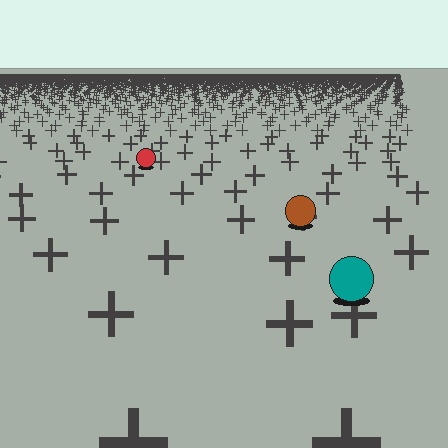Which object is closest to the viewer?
The teal circle is closest. The texture marks near it are larger and more spread out.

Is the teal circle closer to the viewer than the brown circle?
Yes. The teal circle is closer — you can tell from the texture gradient: the ground texture is coarser near it.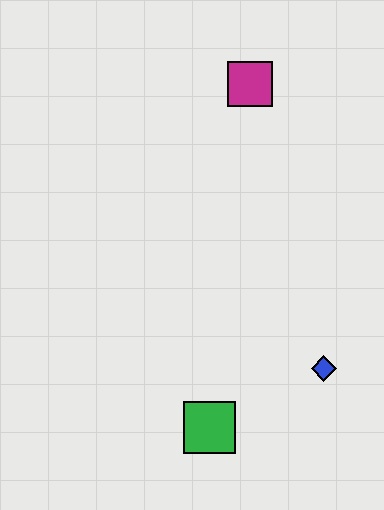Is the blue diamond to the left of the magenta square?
No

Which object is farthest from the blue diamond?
The magenta square is farthest from the blue diamond.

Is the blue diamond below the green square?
No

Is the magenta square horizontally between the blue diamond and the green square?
Yes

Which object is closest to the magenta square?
The blue diamond is closest to the magenta square.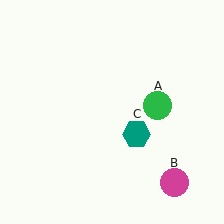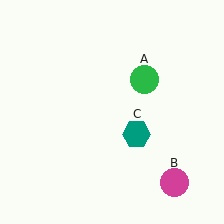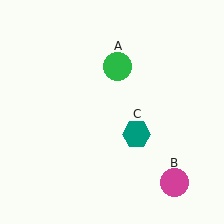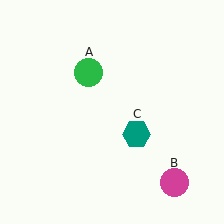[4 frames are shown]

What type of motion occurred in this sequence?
The green circle (object A) rotated counterclockwise around the center of the scene.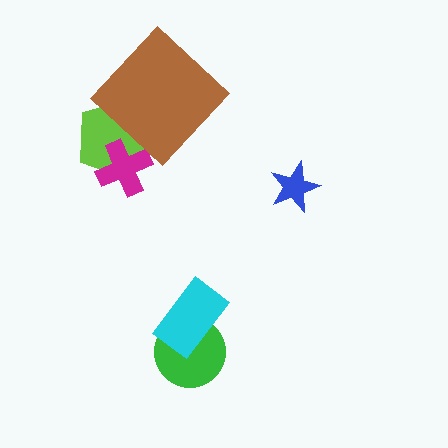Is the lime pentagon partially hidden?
Yes, it is partially covered by another shape.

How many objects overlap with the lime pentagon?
2 objects overlap with the lime pentagon.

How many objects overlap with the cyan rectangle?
1 object overlaps with the cyan rectangle.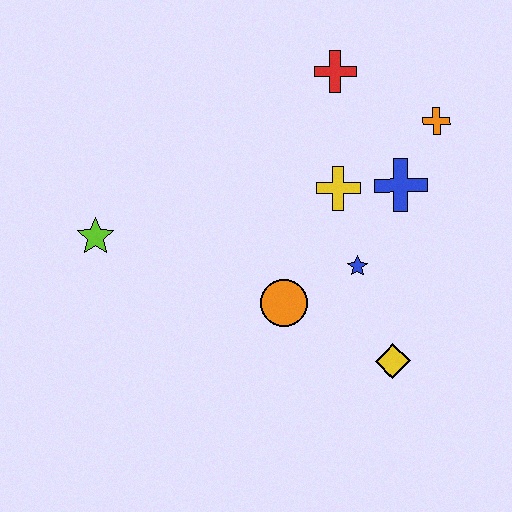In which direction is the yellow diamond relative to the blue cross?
The yellow diamond is below the blue cross.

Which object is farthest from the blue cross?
The lime star is farthest from the blue cross.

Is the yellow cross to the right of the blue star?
No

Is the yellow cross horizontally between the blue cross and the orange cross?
No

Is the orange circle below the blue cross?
Yes